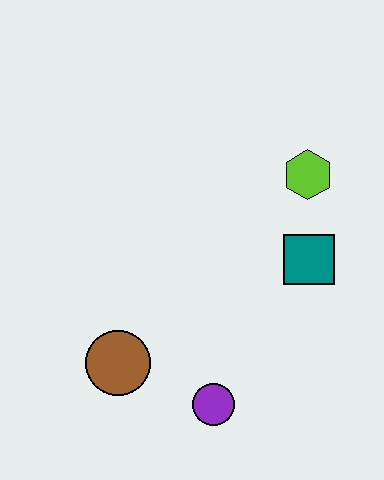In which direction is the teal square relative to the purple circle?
The teal square is above the purple circle.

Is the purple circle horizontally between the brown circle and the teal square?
Yes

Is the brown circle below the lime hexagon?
Yes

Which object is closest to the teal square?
The lime hexagon is closest to the teal square.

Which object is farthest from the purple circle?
The lime hexagon is farthest from the purple circle.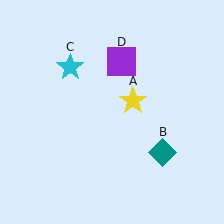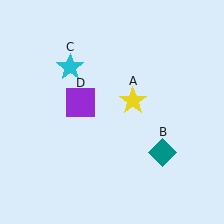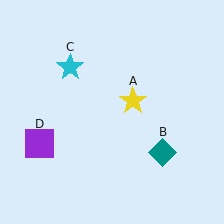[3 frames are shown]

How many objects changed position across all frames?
1 object changed position: purple square (object D).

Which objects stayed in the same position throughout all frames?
Yellow star (object A) and teal diamond (object B) and cyan star (object C) remained stationary.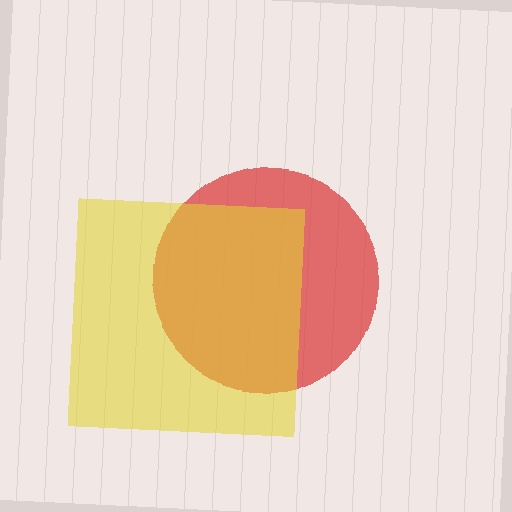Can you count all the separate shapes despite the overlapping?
Yes, there are 2 separate shapes.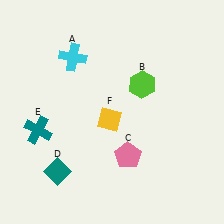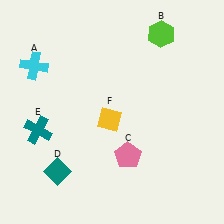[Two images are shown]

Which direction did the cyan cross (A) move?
The cyan cross (A) moved left.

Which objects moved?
The objects that moved are: the cyan cross (A), the lime hexagon (B).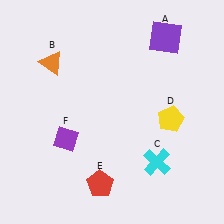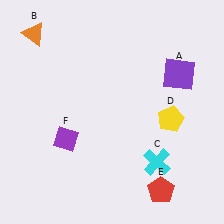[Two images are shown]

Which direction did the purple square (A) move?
The purple square (A) moved down.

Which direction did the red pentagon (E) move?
The red pentagon (E) moved right.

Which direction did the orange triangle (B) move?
The orange triangle (B) moved up.